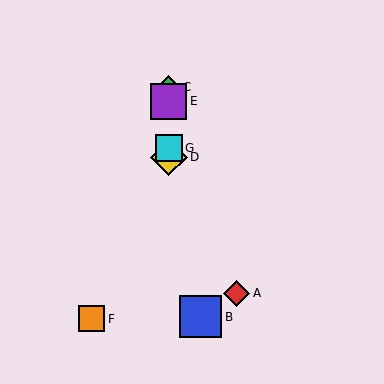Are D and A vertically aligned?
No, D is at x≈169 and A is at x≈236.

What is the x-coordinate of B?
Object B is at x≈201.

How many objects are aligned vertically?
4 objects (C, D, E, G) are aligned vertically.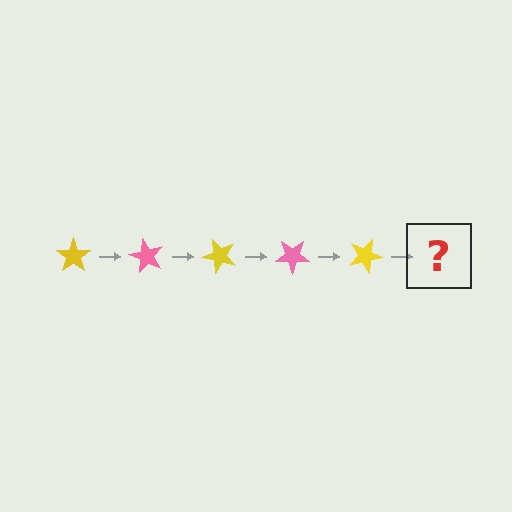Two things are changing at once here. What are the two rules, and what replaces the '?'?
The two rules are that it rotates 60 degrees each step and the color cycles through yellow and pink. The '?' should be a pink star, rotated 300 degrees from the start.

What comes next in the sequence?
The next element should be a pink star, rotated 300 degrees from the start.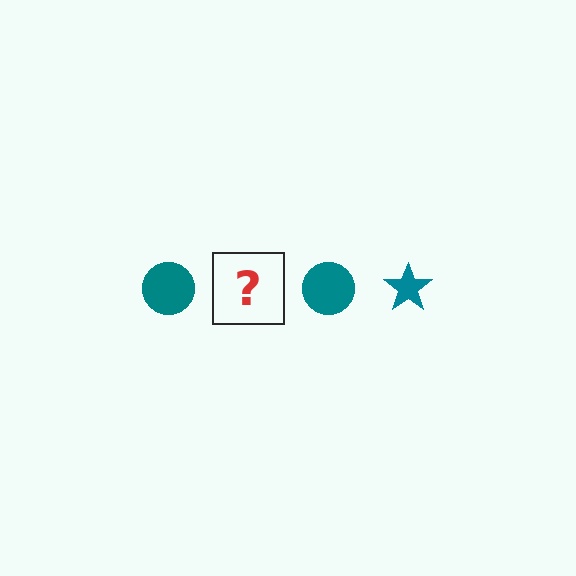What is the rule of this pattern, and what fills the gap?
The rule is that the pattern cycles through circle, star shapes in teal. The gap should be filled with a teal star.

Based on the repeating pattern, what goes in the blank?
The blank should be a teal star.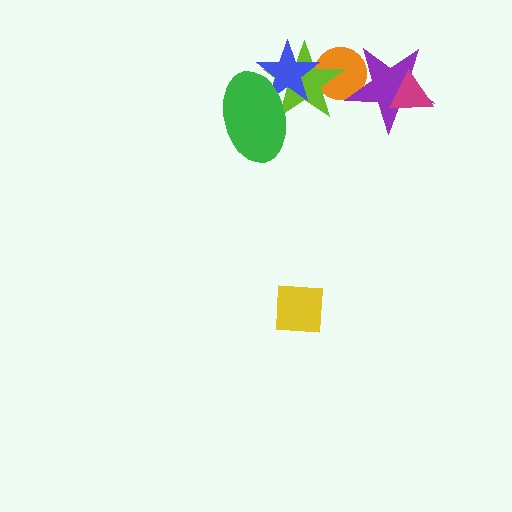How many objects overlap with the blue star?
3 objects overlap with the blue star.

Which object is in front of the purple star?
The magenta triangle is in front of the purple star.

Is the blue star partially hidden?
Yes, it is partially covered by another shape.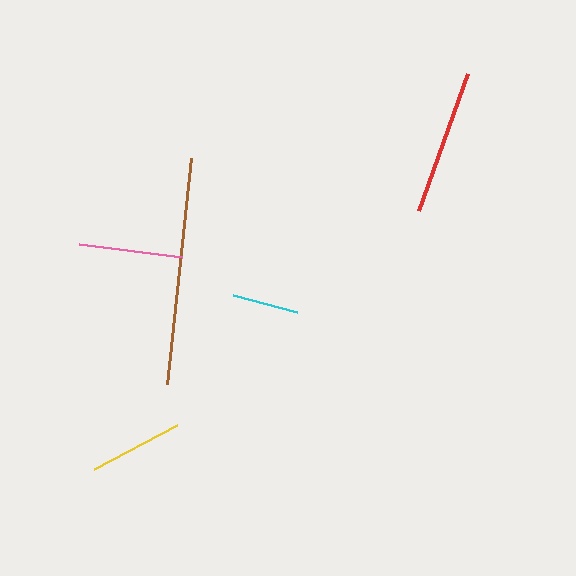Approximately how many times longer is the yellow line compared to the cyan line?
The yellow line is approximately 1.4 times the length of the cyan line.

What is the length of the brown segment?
The brown segment is approximately 228 pixels long.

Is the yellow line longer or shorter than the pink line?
The pink line is longer than the yellow line.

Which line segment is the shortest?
The cyan line is the shortest at approximately 67 pixels.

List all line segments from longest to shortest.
From longest to shortest: brown, red, pink, yellow, cyan.